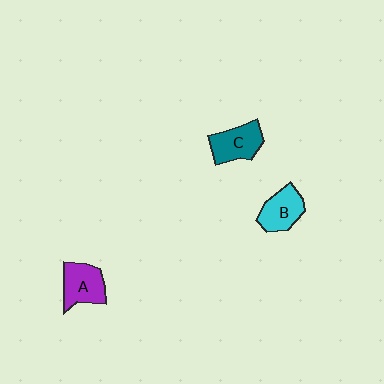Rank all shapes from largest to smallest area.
From largest to smallest: A (purple), C (teal), B (cyan).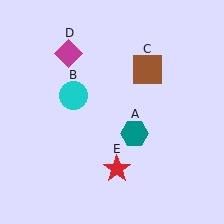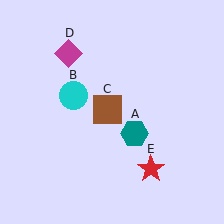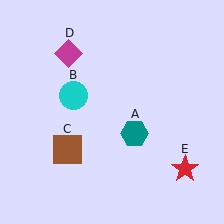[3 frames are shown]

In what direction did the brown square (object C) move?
The brown square (object C) moved down and to the left.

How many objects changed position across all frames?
2 objects changed position: brown square (object C), red star (object E).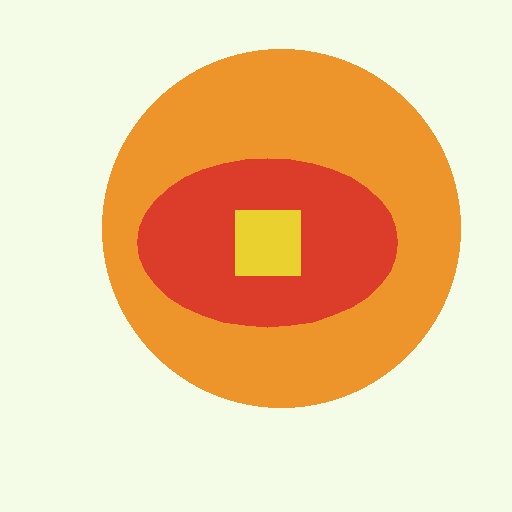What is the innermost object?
The yellow square.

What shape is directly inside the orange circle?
The red ellipse.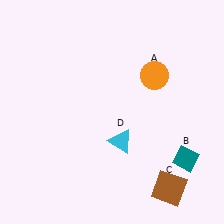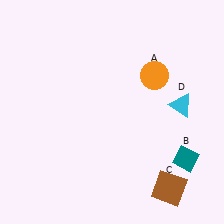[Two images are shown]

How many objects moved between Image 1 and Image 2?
1 object moved between the two images.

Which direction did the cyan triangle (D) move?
The cyan triangle (D) moved right.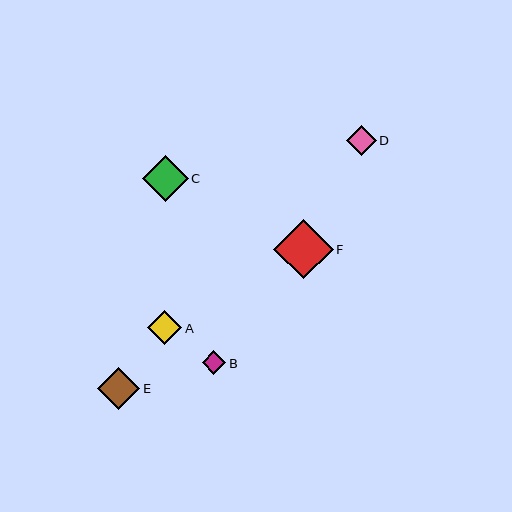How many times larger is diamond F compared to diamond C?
Diamond F is approximately 1.3 times the size of diamond C.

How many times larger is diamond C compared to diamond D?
Diamond C is approximately 1.5 times the size of diamond D.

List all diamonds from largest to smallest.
From largest to smallest: F, C, E, A, D, B.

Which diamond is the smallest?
Diamond B is the smallest with a size of approximately 24 pixels.